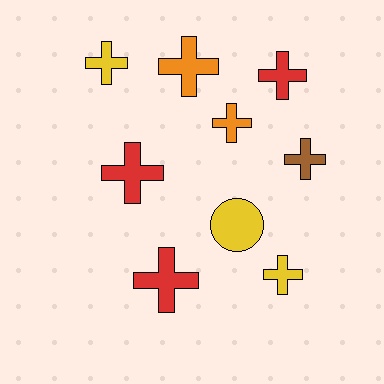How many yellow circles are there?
There is 1 yellow circle.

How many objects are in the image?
There are 9 objects.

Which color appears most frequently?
Red, with 3 objects.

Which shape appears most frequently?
Cross, with 8 objects.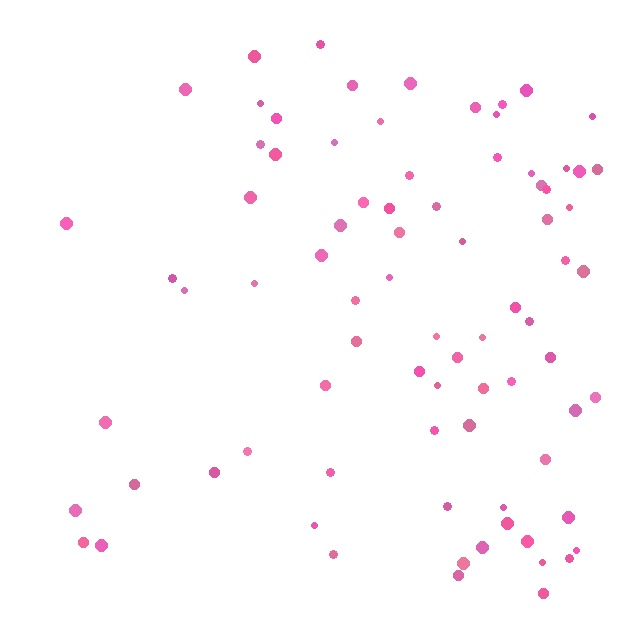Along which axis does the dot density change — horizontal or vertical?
Horizontal.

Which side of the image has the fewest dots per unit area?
The left.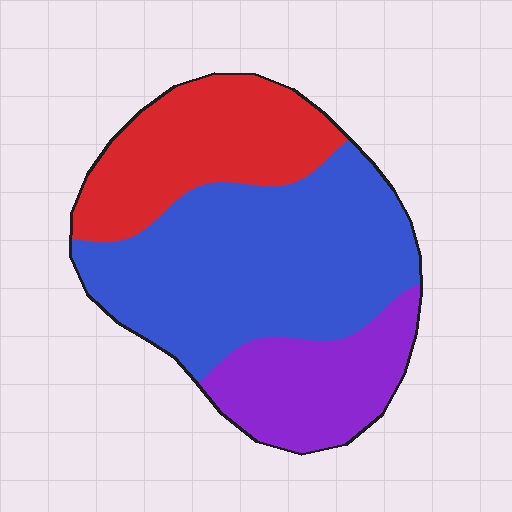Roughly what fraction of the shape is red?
Red covers about 25% of the shape.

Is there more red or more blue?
Blue.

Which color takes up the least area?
Purple, at roughly 20%.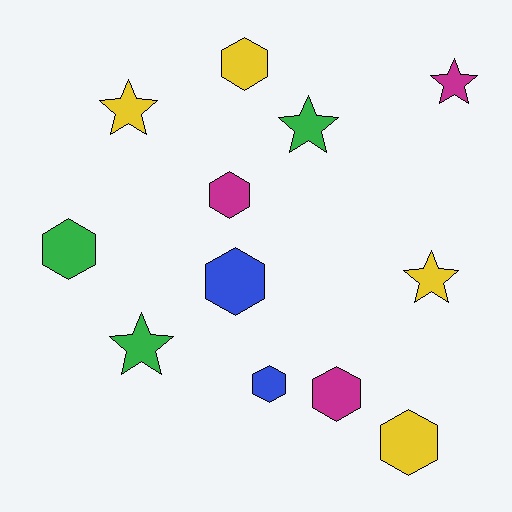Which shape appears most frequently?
Hexagon, with 7 objects.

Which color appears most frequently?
Yellow, with 4 objects.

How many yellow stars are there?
There are 2 yellow stars.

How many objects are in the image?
There are 12 objects.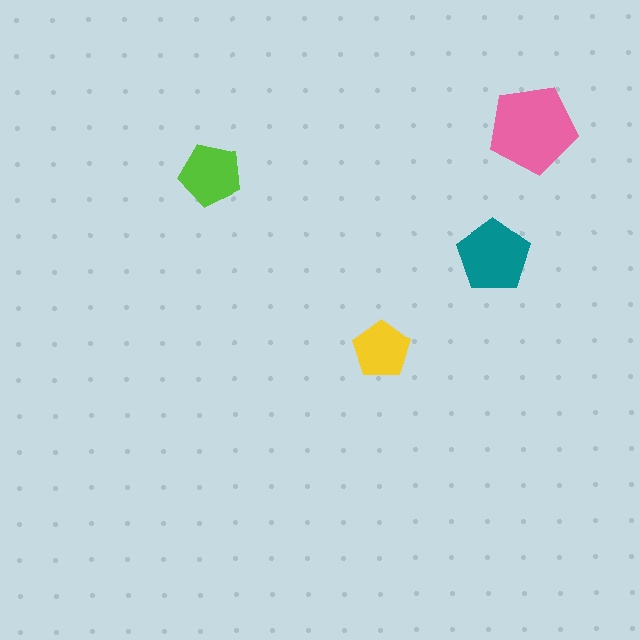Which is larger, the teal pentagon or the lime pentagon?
The teal one.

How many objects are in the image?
There are 4 objects in the image.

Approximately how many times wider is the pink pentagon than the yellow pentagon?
About 1.5 times wider.